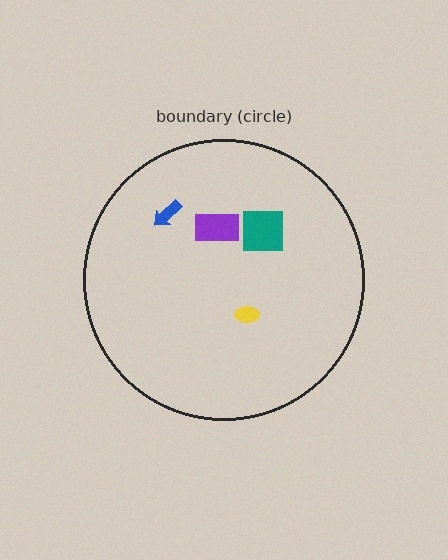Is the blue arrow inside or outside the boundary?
Inside.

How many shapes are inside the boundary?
4 inside, 0 outside.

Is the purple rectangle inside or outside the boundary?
Inside.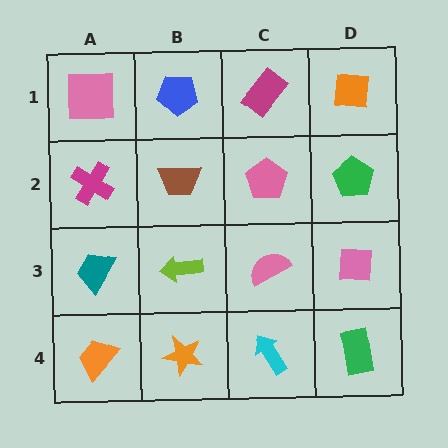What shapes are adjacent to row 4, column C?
A pink semicircle (row 3, column C), an orange star (row 4, column B), a green rectangle (row 4, column D).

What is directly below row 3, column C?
A cyan arrow.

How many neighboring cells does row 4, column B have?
3.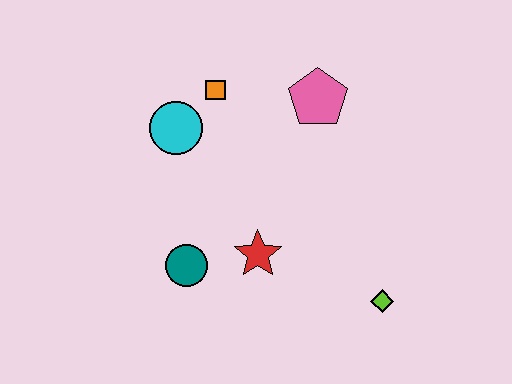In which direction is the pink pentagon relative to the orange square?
The pink pentagon is to the right of the orange square.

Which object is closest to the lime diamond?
The red star is closest to the lime diamond.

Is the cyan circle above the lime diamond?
Yes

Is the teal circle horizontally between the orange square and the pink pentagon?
No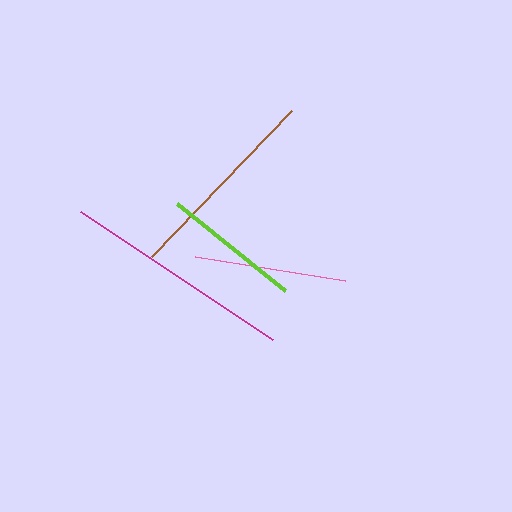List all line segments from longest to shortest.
From longest to shortest: magenta, brown, pink, lime.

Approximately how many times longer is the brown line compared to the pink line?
The brown line is approximately 1.3 times the length of the pink line.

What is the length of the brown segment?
The brown segment is approximately 202 pixels long.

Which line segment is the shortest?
The lime line is the shortest at approximately 139 pixels.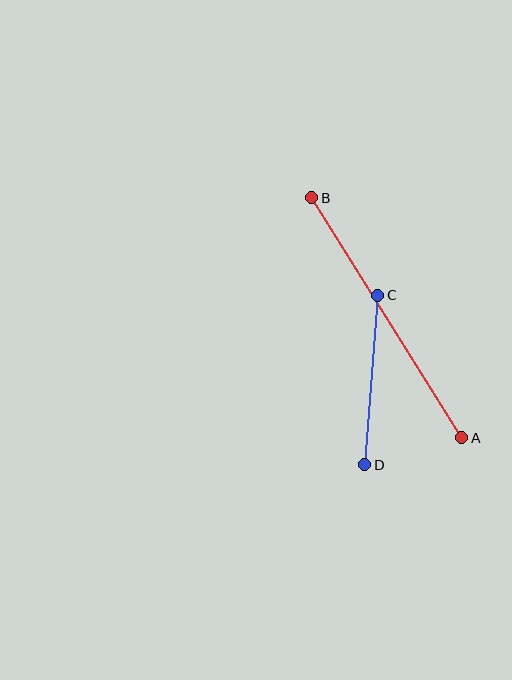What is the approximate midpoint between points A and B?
The midpoint is at approximately (387, 318) pixels.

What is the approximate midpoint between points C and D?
The midpoint is at approximately (371, 380) pixels.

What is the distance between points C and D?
The distance is approximately 170 pixels.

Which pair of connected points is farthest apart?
Points A and B are farthest apart.